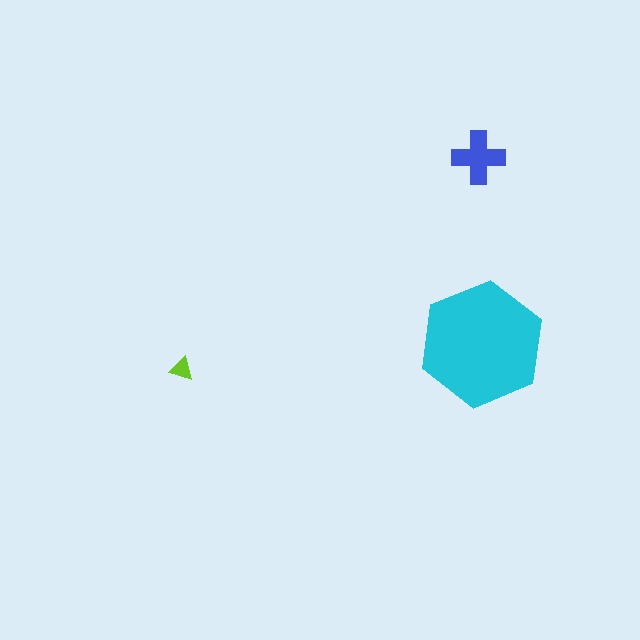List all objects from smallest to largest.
The lime triangle, the blue cross, the cyan hexagon.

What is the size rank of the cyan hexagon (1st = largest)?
1st.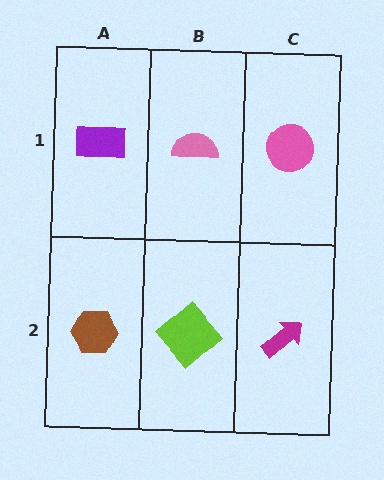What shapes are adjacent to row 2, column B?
A pink semicircle (row 1, column B), a brown hexagon (row 2, column A), a magenta arrow (row 2, column C).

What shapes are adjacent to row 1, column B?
A lime diamond (row 2, column B), a purple rectangle (row 1, column A), a pink circle (row 1, column C).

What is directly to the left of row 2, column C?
A lime diamond.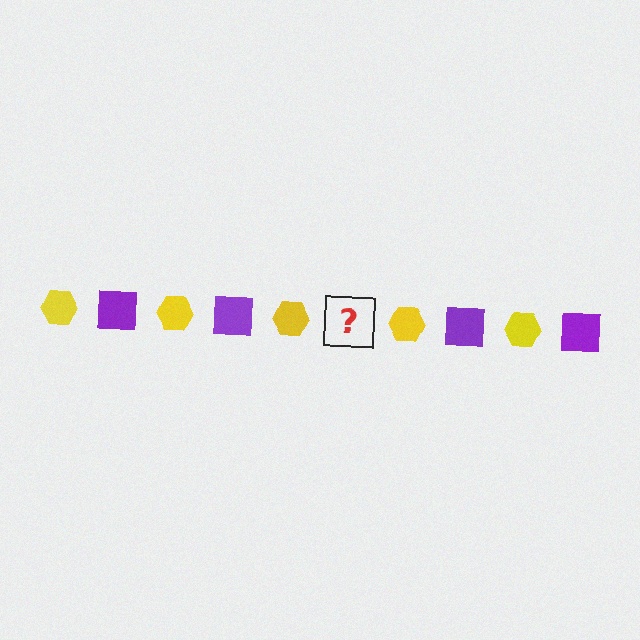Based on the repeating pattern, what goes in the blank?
The blank should be a purple square.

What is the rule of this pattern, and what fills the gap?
The rule is that the pattern alternates between yellow hexagon and purple square. The gap should be filled with a purple square.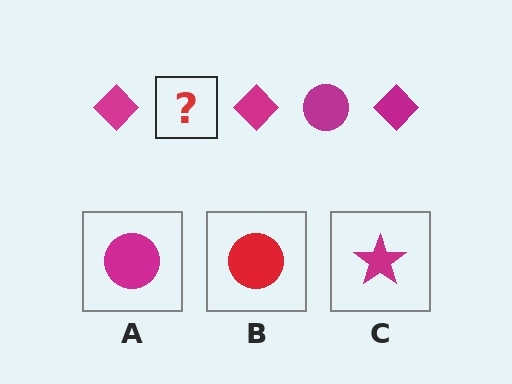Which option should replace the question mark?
Option A.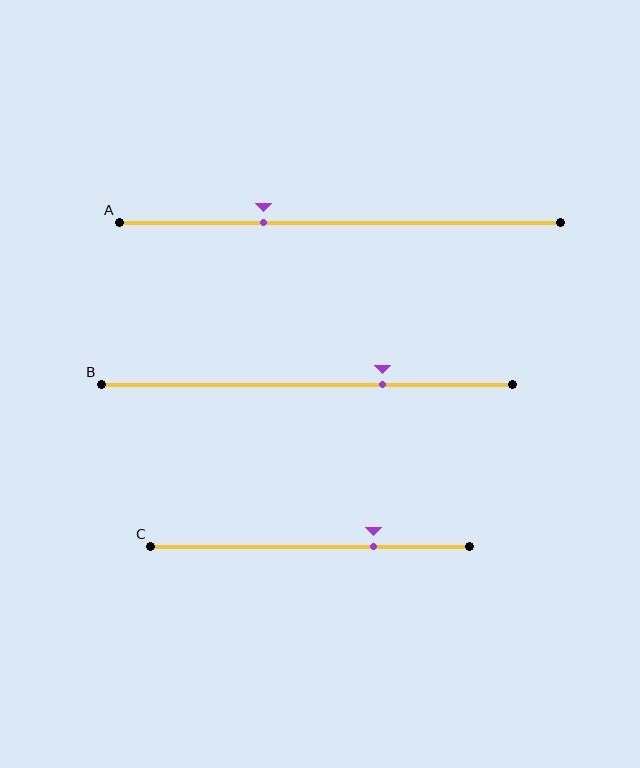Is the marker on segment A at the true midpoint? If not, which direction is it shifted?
No, the marker on segment A is shifted to the left by about 17% of the segment length.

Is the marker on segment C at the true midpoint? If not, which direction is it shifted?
No, the marker on segment C is shifted to the right by about 20% of the segment length.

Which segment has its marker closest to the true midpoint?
Segment A has its marker closest to the true midpoint.